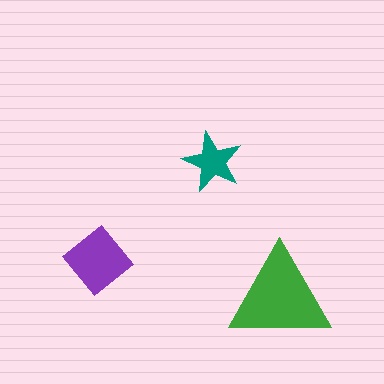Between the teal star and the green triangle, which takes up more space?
The green triangle.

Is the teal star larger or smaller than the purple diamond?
Smaller.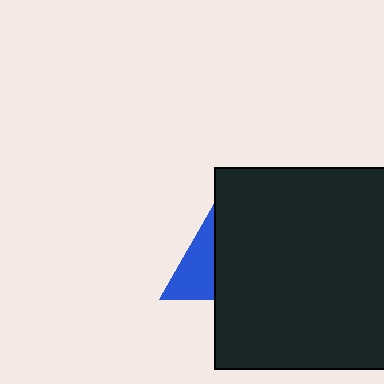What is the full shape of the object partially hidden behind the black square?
The partially hidden object is a blue triangle.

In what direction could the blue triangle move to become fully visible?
The blue triangle could move left. That would shift it out from behind the black square entirely.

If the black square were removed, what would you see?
You would see the complete blue triangle.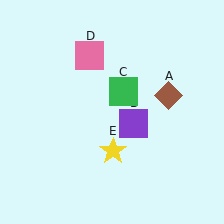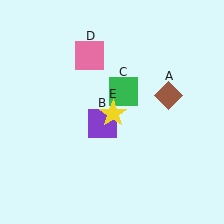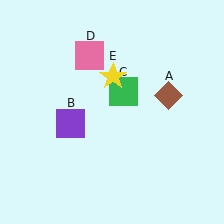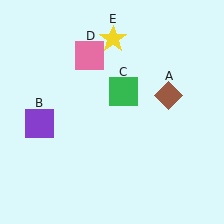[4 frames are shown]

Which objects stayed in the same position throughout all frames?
Brown diamond (object A) and green square (object C) and pink square (object D) remained stationary.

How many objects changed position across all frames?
2 objects changed position: purple square (object B), yellow star (object E).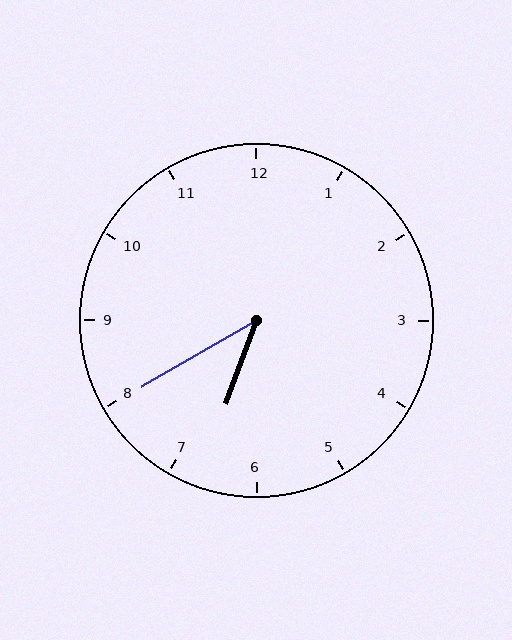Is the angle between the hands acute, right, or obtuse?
It is acute.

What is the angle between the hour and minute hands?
Approximately 40 degrees.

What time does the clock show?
6:40.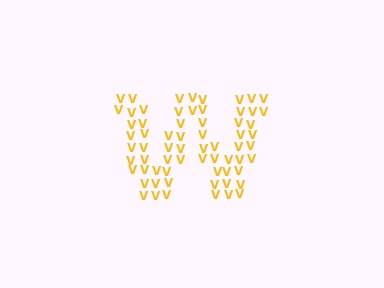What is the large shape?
The large shape is the letter W.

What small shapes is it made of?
It is made of small letter V's.